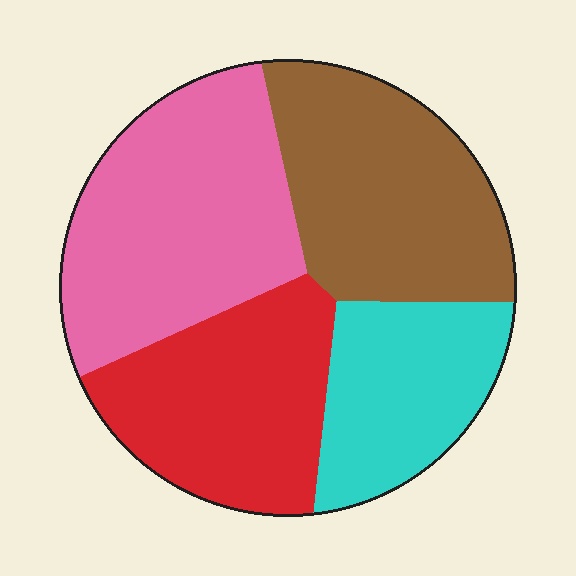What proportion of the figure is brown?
Brown covers roughly 25% of the figure.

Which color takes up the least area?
Cyan, at roughly 20%.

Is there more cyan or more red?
Red.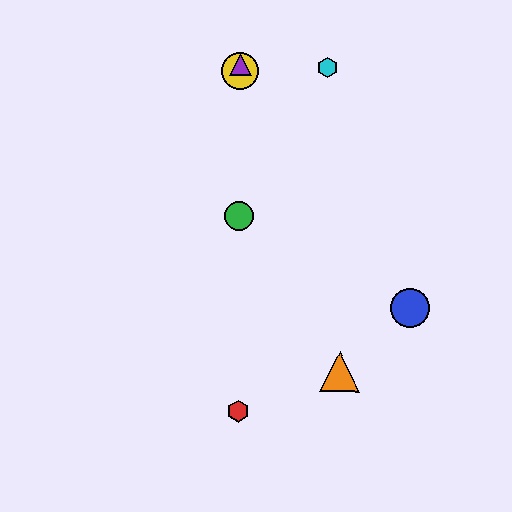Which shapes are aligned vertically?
The red hexagon, the green circle, the yellow circle, the purple triangle are aligned vertically.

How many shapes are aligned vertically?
4 shapes (the red hexagon, the green circle, the yellow circle, the purple triangle) are aligned vertically.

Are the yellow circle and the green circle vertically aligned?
Yes, both are at x≈240.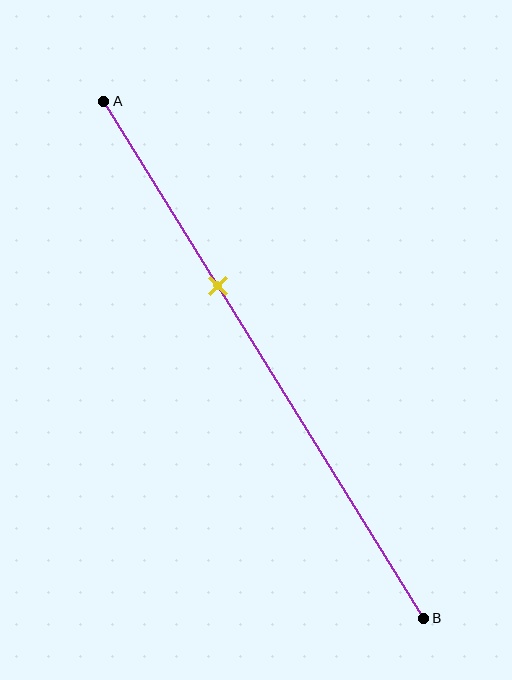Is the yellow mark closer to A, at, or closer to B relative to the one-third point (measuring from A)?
The yellow mark is approximately at the one-third point of segment AB.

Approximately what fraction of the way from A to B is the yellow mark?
The yellow mark is approximately 35% of the way from A to B.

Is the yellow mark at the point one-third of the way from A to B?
Yes, the mark is approximately at the one-third point.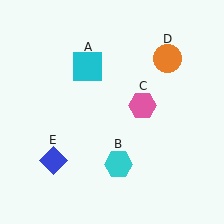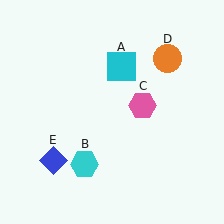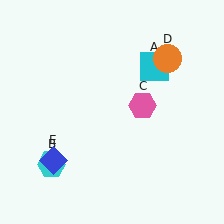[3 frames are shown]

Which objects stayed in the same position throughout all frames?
Pink hexagon (object C) and orange circle (object D) and blue diamond (object E) remained stationary.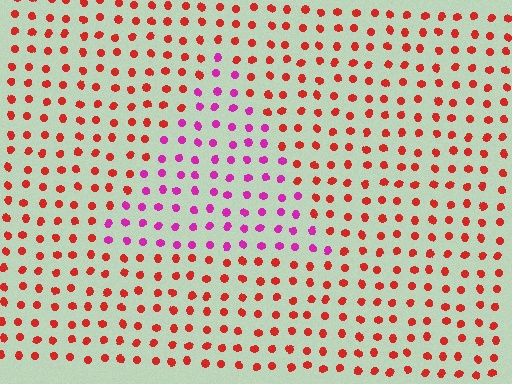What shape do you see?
I see a triangle.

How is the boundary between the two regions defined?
The boundary is defined purely by a slight shift in hue (about 50 degrees). Spacing, size, and orientation are identical on both sides.